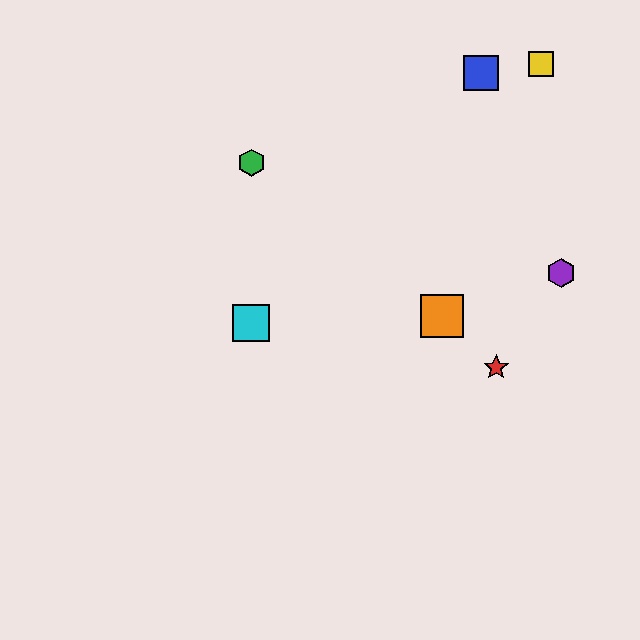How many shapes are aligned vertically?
2 shapes (the green hexagon, the cyan square) are aligned vertically.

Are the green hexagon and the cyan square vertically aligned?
Yes, both are at x≈251.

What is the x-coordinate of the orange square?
The orange square is at x≈442.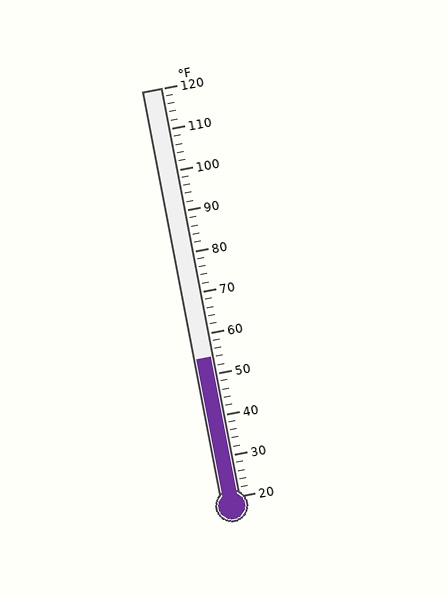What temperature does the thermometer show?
The thermometer shows approximately 54°F.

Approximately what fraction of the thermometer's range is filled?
The thermometer is filled to approximately 35% of its range.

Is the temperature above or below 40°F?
The temperature is above 40°F.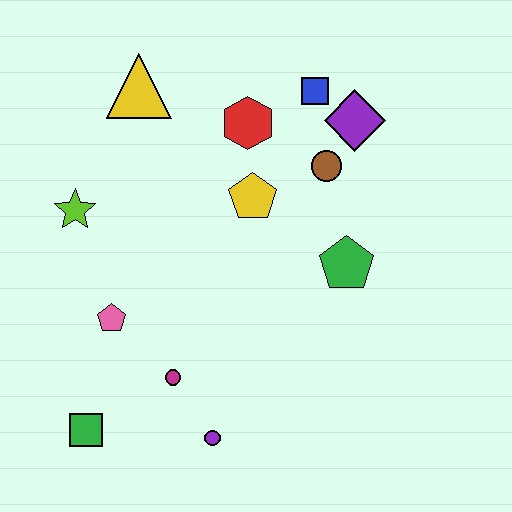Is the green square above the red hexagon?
No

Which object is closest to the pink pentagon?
The magenta circle is closest to the pink pentagon.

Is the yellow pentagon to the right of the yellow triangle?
Yes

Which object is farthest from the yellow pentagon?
The green square is farthest from the yellow pentagon.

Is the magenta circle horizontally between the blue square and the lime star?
Yes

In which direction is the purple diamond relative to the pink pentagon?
The purple diamond is to the right of the pink pentagon.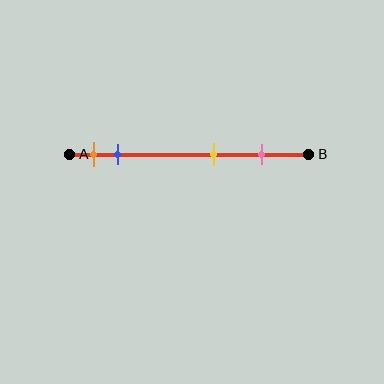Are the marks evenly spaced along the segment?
No, the marks are not evenly spaced.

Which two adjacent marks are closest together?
The orange and blue marks are the closest adjacent pair.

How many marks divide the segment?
There are 4 marks dividing the segment.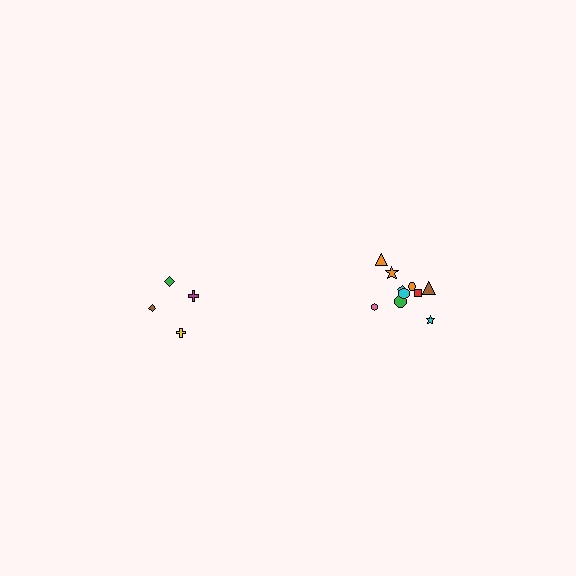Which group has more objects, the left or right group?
The right group.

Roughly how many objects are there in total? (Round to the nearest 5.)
Roughly 15 objects in total.